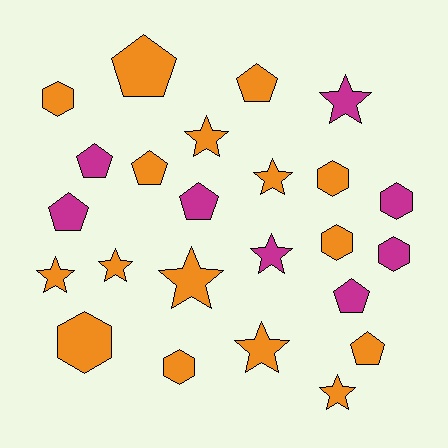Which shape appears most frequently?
Star, with 9 objects.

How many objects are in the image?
There are 24 objects.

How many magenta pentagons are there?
There are 4 magenta pentagons.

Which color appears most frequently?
Orange, with 16 objects.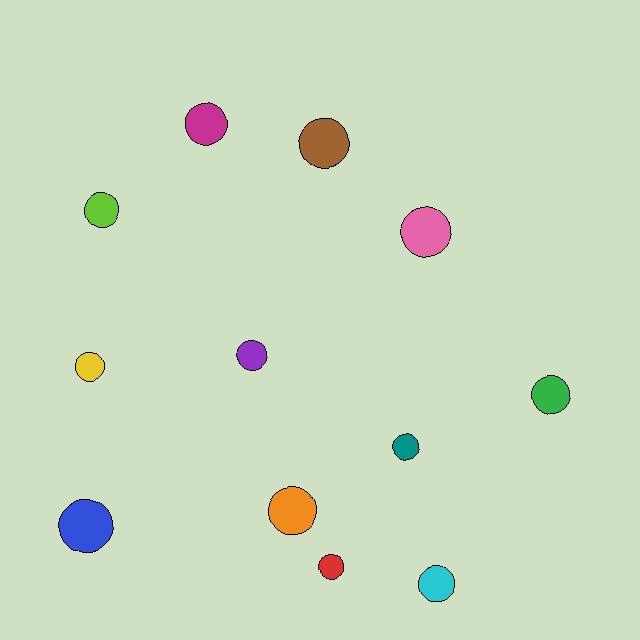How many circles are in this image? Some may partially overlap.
There are 12 circles.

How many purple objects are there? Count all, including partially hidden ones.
There is 1 purple object.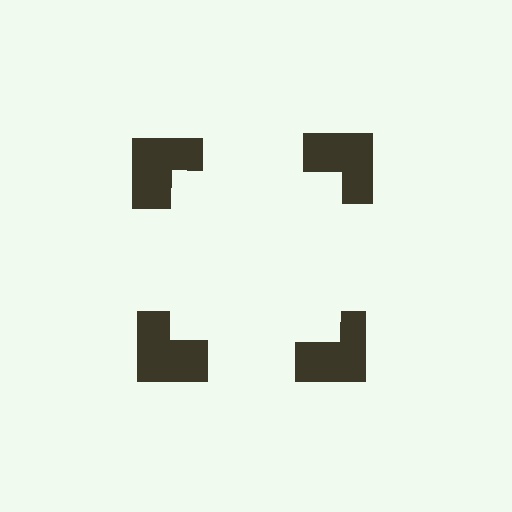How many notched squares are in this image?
There are 4 — one at each vertex of the illusory square.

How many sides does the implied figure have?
4 sides.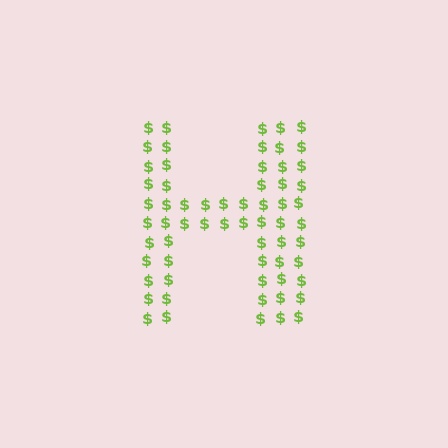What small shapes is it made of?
It is made of small dollar signs.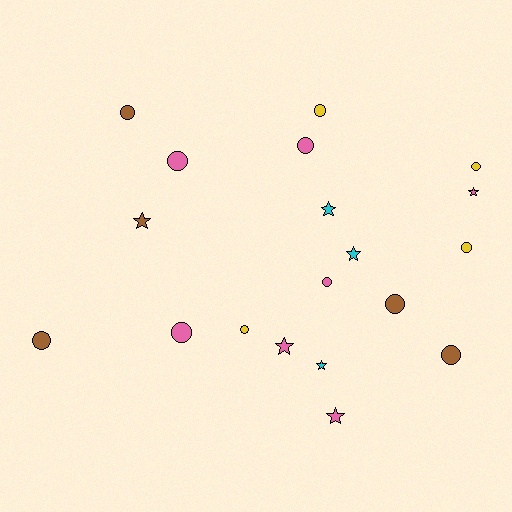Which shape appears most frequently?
Circle, with 12 objects.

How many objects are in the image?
There are 19 objects.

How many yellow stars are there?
There are no yellow stars.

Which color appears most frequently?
Pink, with 7 objects.